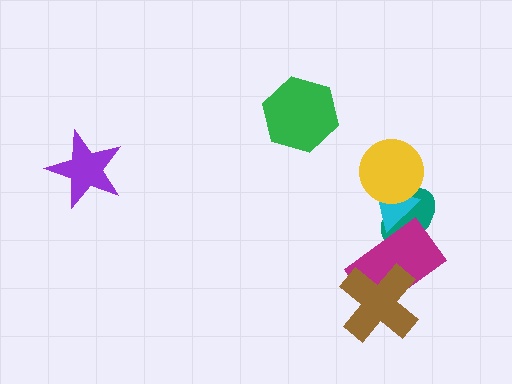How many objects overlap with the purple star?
0 objects overlap with the purple star.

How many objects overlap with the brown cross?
1 object overlaps with the brown cross.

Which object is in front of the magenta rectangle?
The brown cross is in front of the magenta rectangle.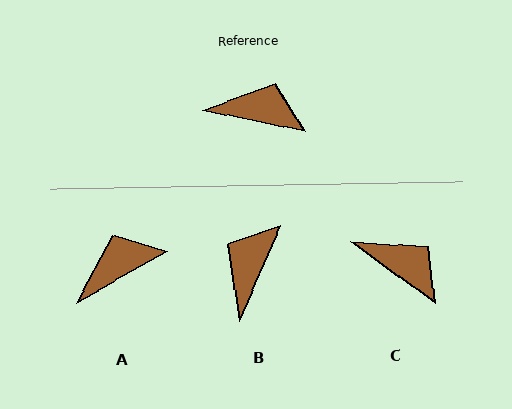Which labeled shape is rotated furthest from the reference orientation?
B, about 78 degrees away.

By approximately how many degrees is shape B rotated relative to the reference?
Approximately 78 degrees counter-clockwise.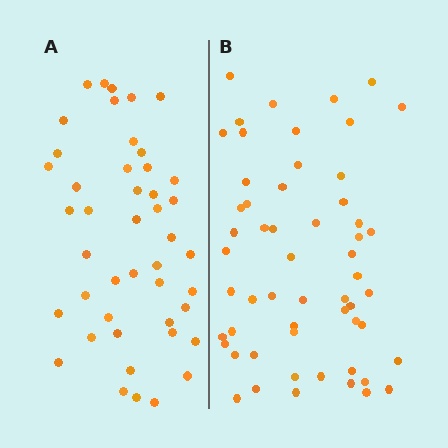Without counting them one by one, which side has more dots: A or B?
Region B (the right region) has more dots.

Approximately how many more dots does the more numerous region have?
Region B has roughly 12 or so more dots than region A.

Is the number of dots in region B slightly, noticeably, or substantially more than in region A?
Region B has only slightly more — the two regions are fairly close. The ratio is roughly 1.2 to 1.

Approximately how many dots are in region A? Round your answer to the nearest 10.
About 40 dots. (The exact count is 45, which rounds to 40.)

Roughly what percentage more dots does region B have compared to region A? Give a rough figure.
About 25% more.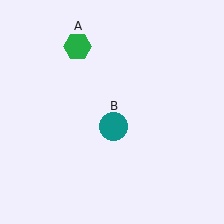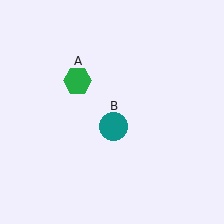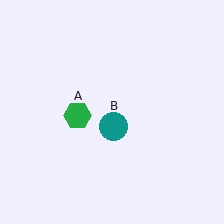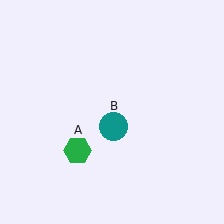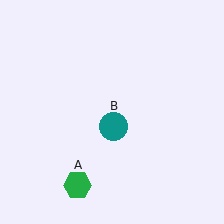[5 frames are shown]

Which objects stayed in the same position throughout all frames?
Teal circle (object B) remained stationary.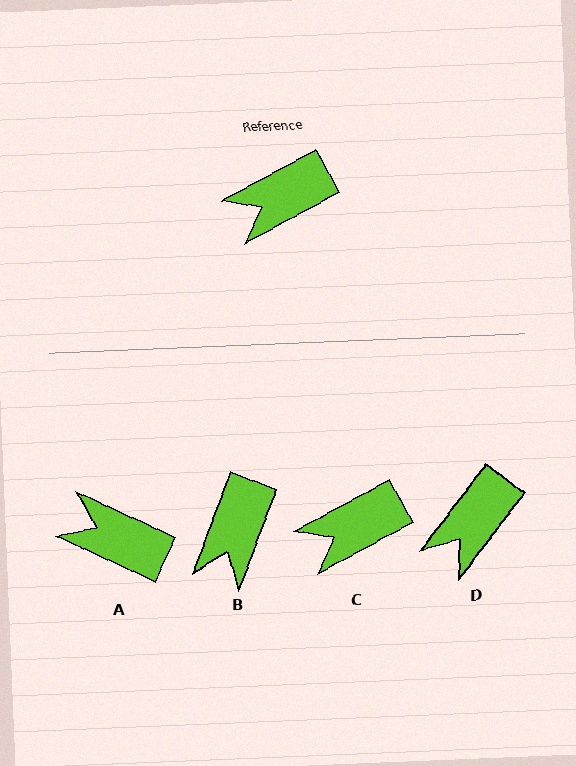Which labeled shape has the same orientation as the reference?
C.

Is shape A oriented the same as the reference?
No, it is off by about 53 degrees.